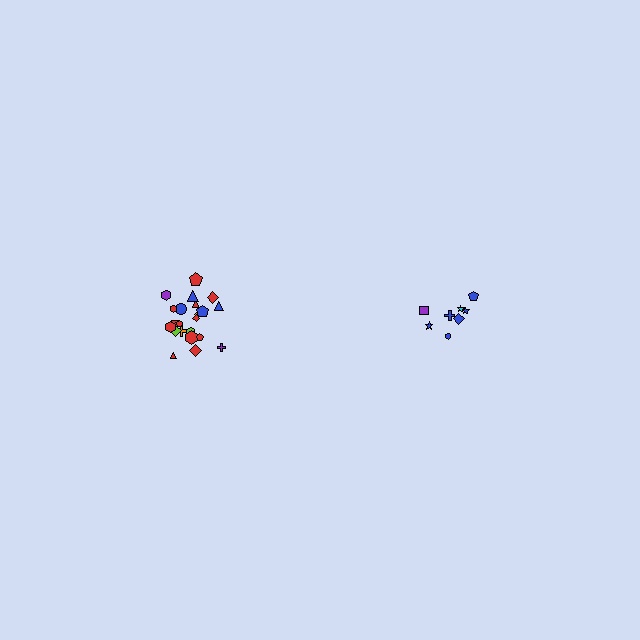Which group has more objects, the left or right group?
The left group.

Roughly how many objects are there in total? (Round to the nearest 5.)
Roughly 30 objects in total.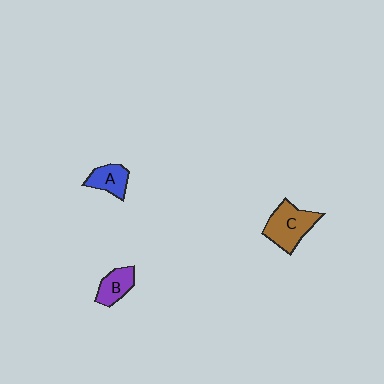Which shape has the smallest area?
Shape B (purple).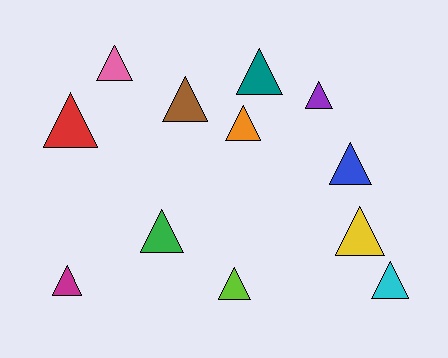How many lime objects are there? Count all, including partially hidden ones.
There is 1 lime object.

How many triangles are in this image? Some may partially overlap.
There are 12 triangles.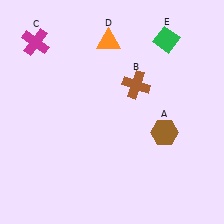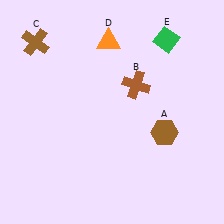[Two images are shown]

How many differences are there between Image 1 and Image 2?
There is 1 difference between the two images.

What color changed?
The cross (C) changed from magenta in Image 1 to brown in Image 2.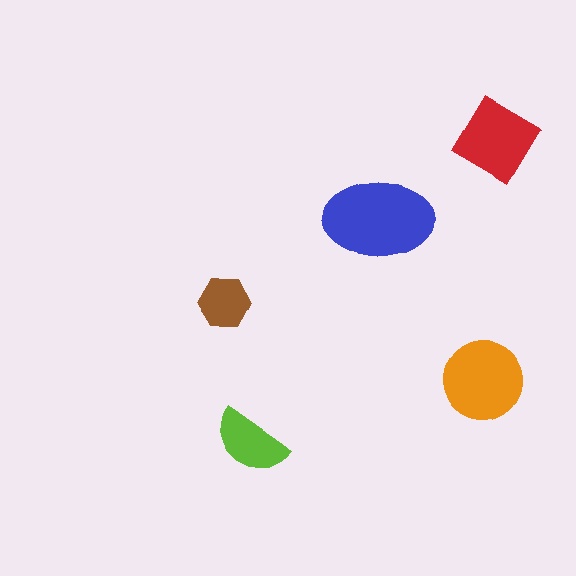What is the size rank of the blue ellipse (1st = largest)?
1st.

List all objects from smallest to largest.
The brown hexagon, the lime semicircle, the red diamond, the orange circle, the blue ellipse.